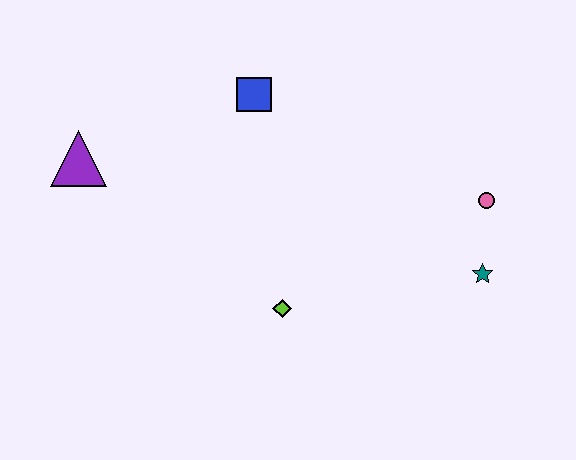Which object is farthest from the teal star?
The purple triangle is farthest from the teal star.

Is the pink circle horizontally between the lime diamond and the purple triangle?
No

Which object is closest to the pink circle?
The teal star is closest to the pink circle.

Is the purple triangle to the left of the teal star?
Yes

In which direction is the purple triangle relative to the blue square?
The purple triangle is to the left of the blue square.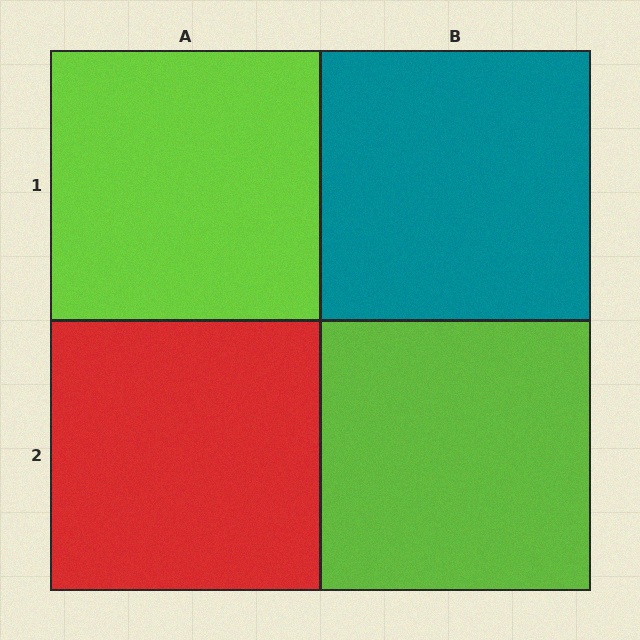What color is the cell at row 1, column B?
Teal.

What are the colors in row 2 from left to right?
Red, lime.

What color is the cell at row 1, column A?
Lime.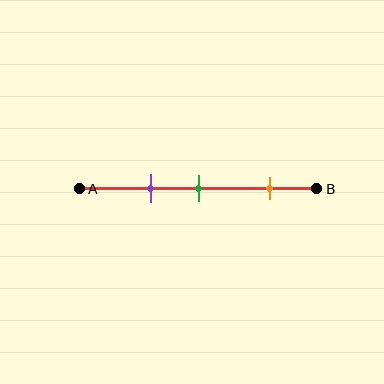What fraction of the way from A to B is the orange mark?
The orange mark is approximately 80% (0.8) of the way from A to B.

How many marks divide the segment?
There are 3 marks dividing the segment.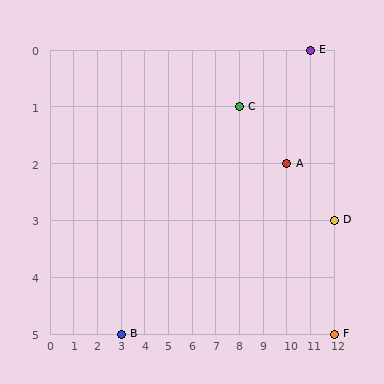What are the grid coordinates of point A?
Point A is at grid coordinates (10, 2).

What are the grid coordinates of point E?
Point E is at grid coordinates (11, 0).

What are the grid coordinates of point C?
Point C is at grid coordinates (8, 1).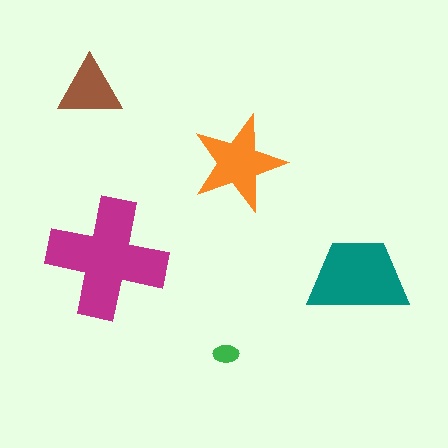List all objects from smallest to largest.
The green ellipse, the brown triangle, the orange star, the teal trapezoid, the magenta cross.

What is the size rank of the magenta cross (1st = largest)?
1st.